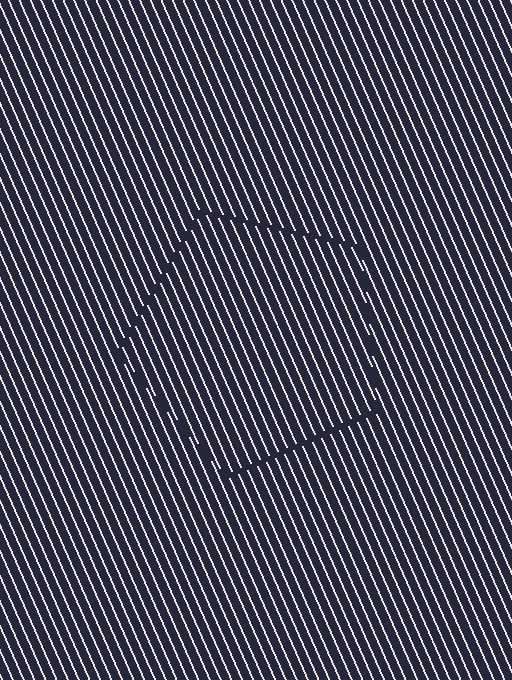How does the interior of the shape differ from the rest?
The interior of the shape contains the same grating, shifted by half a period — the contour is defined by the phase discontinuity where line-ends from the inner and outer gratings abut.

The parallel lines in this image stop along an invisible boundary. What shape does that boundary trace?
An illusory pentagon. The interior of the shape contains the same grating, shifted by half a period — the contour is defined by the phase discontinuity where line-ends from the inner and outer gratings abut.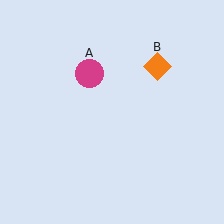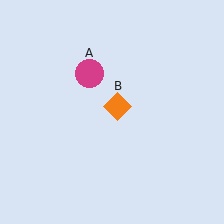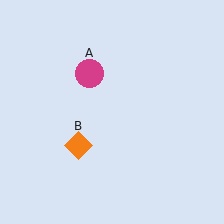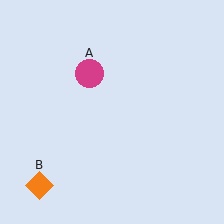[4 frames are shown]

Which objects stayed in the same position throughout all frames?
Magenta circle (object A) remained stationary.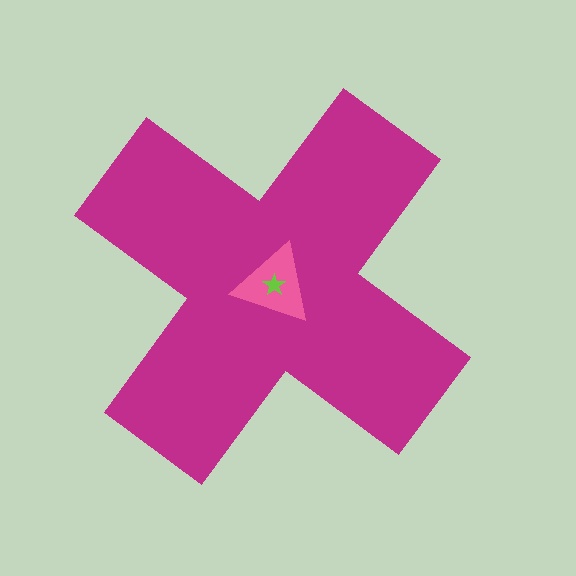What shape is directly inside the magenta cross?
The pink triangle.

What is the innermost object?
The lime star.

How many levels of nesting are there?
3.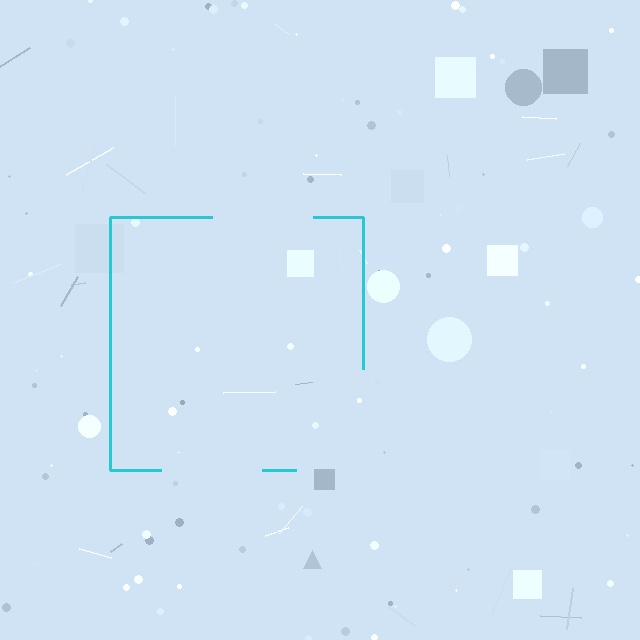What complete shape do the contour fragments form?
The contour fragments form a square.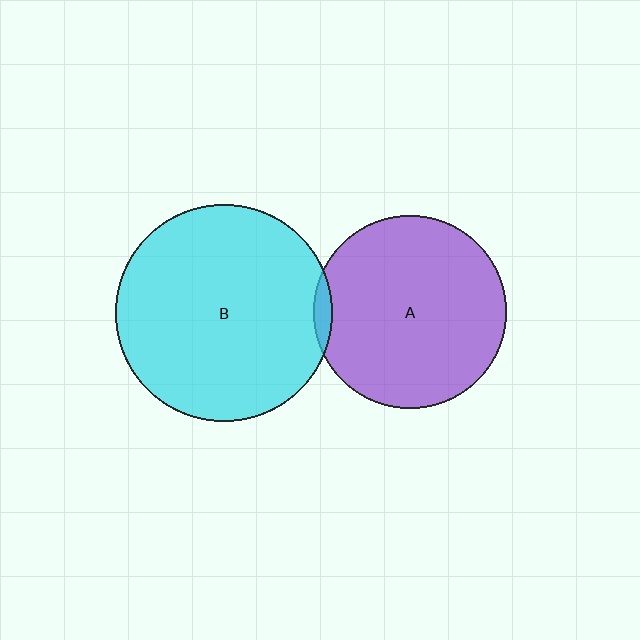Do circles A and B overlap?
Yes.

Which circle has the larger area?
Circle B (cyan).